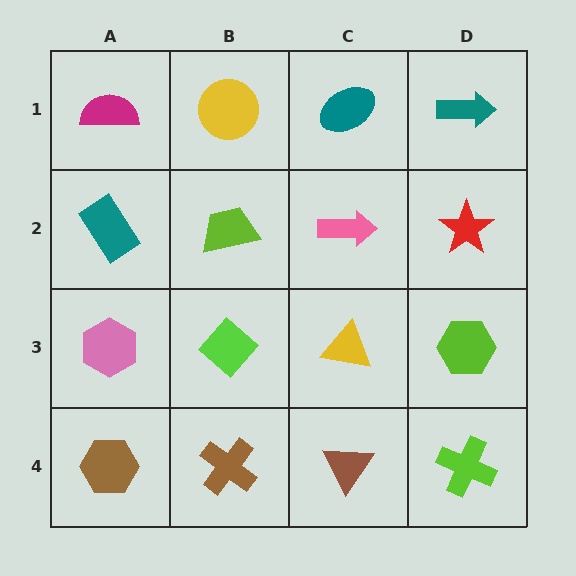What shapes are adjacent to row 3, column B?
A lime trapezoid (row 2, column B), a brown cross (row 4, column B), a pink hexagon (row 3, column A), a yellow triangle (row 3, column C).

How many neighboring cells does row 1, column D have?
2.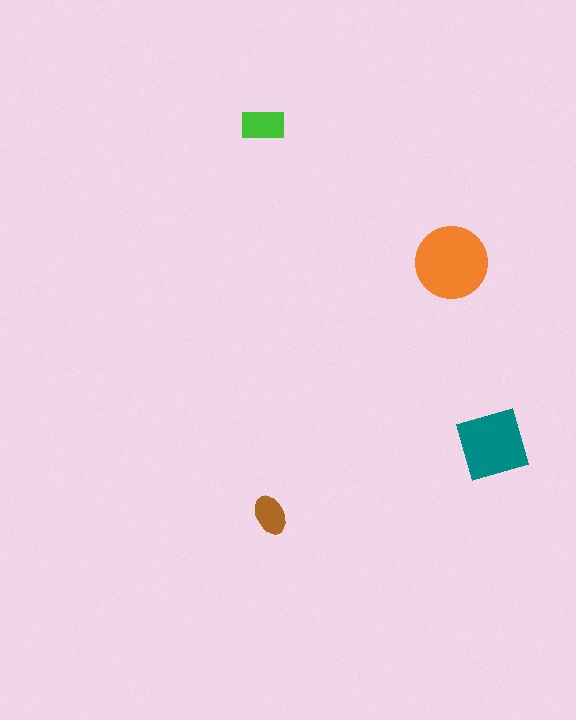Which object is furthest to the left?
The green rectangle is leftmost.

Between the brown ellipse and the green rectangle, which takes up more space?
The green rectangle.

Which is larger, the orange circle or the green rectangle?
The orange circle.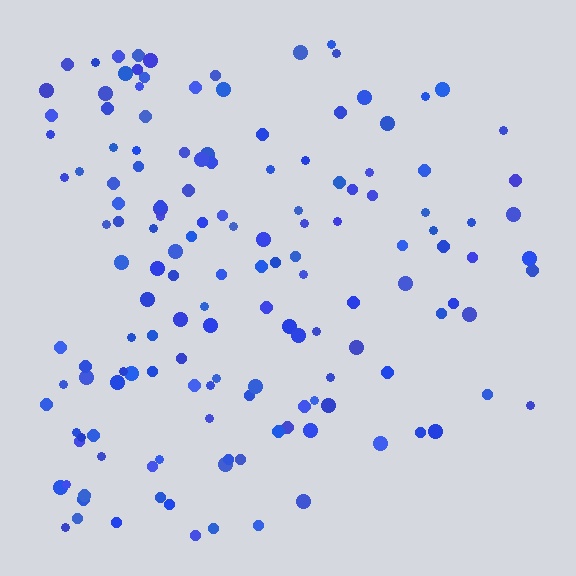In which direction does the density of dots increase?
From right to left, with the left side densest.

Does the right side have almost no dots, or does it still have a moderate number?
Still a moderate number, just noticeably fewer than the left.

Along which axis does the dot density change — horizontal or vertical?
Horizontal.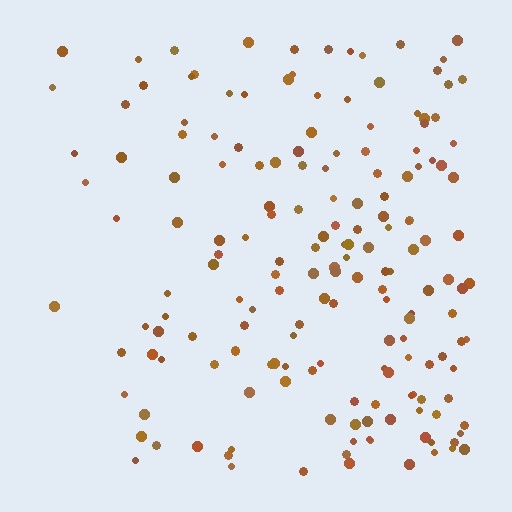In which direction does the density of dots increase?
From left to right, with the right side densest.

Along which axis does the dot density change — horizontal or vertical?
Horizontal.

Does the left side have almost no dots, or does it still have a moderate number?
Still a moderate number, just noticeably fewer than the right.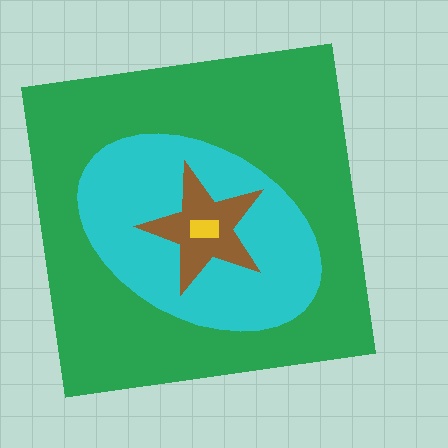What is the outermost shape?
The green square.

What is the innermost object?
The yellow rectangle.